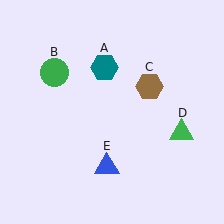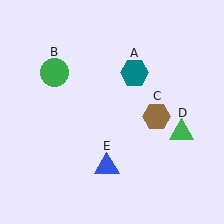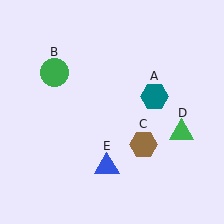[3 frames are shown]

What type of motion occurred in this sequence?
The teal hexagon (object A), brown hexagon (object C) rotated clockwise around the center of the scene.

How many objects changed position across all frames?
2 objects changed position: teal hexagon (object A), brown hexagon (object C).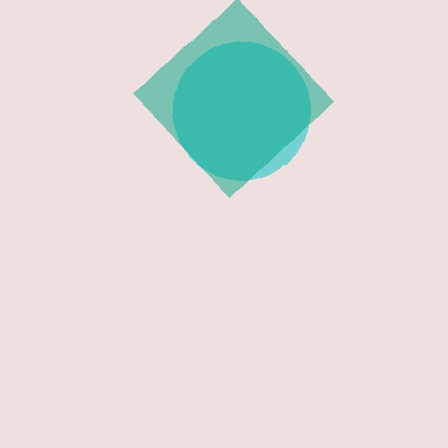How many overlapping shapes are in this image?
There are 2 overlapping shapes in the image.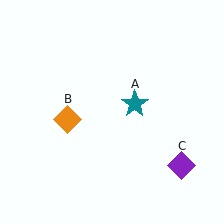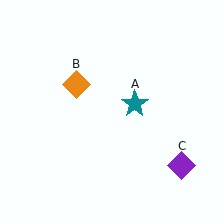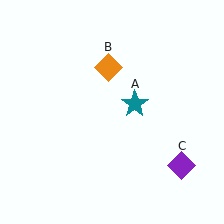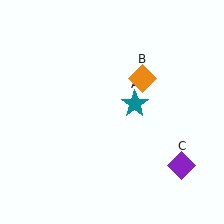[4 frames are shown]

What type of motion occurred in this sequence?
The orange diamond (object B) rotated clockwise around the center of the scene.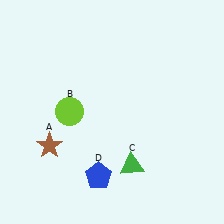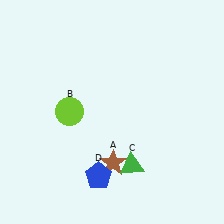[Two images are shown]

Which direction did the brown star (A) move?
The brown star (A) moved right.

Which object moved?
The brown star (A) moved right.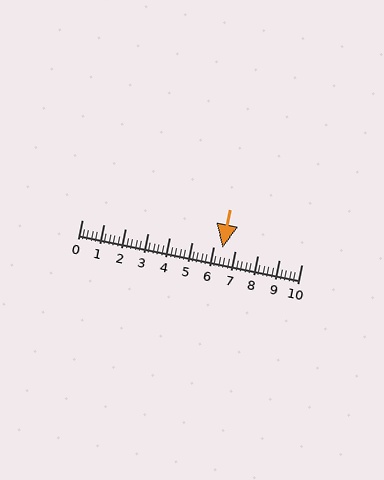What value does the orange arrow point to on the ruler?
The orange arrow points to approximately 6.4.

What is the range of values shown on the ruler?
The ruler shows values from 0 to 10.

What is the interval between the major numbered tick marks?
The major tick marks are spaced 1 units apart.